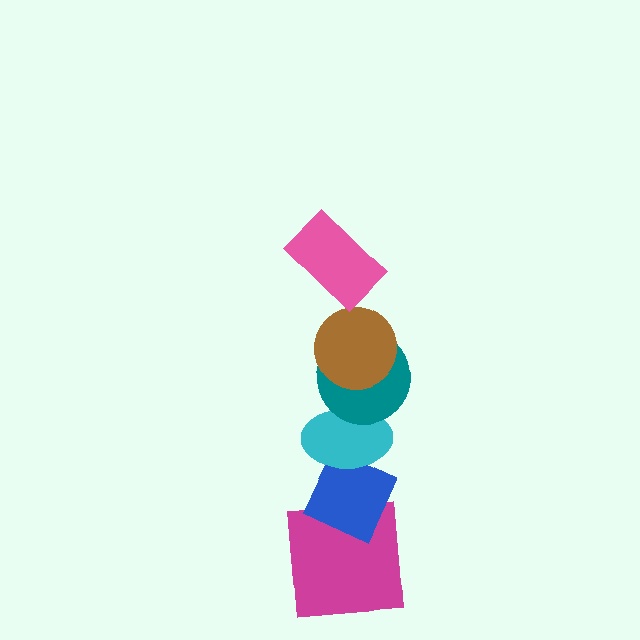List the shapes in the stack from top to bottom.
From top to bottom: the pink rectangle, the brown circle, the teal circle, the cyan ellipse, the blue diamond, the magenta square.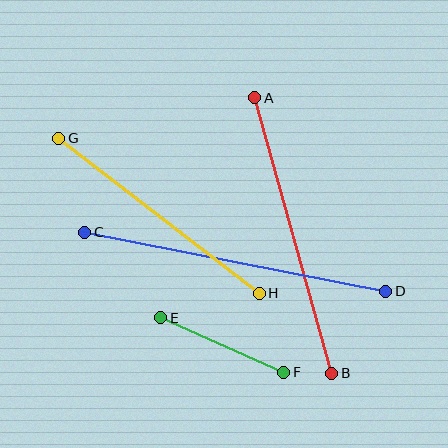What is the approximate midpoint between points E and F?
The midpoint is at approximately (222, 345) pixels.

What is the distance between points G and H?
The distance is approximately 253 pixels.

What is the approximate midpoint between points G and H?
The midpoint is at approximately (159, 216) pixels.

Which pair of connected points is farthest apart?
Points C and D are farthest apart.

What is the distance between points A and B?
The distance is approximately 286 pixels.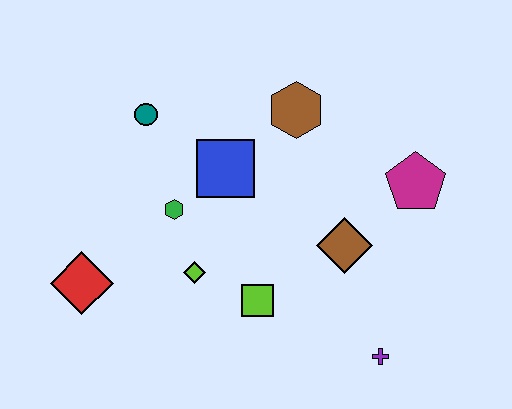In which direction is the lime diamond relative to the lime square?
The lime diamond is to the left of the lime square.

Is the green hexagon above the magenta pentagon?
No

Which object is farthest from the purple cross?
The teal circle is farthest from the purple cross.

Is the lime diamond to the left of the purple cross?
Yes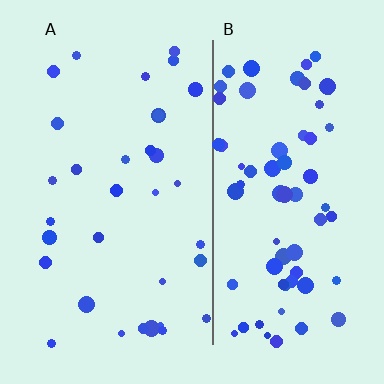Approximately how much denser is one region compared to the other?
Approximately 2.1× — region B over region A.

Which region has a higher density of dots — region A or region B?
B (the right).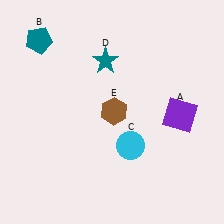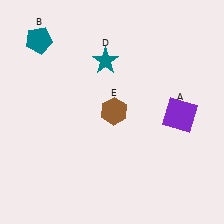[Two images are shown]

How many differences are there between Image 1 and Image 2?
There is 1 difference between the two images.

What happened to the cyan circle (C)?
The cyan circle (C) was removed in Image 2. It was in the bottom-right area of Image 1.